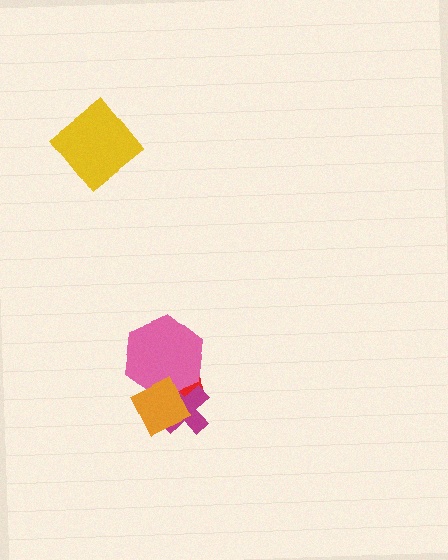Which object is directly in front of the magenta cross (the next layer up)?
The pink hexagon is directly in front of the magenta cross.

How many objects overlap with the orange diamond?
3 objects overlap with the orange diamond.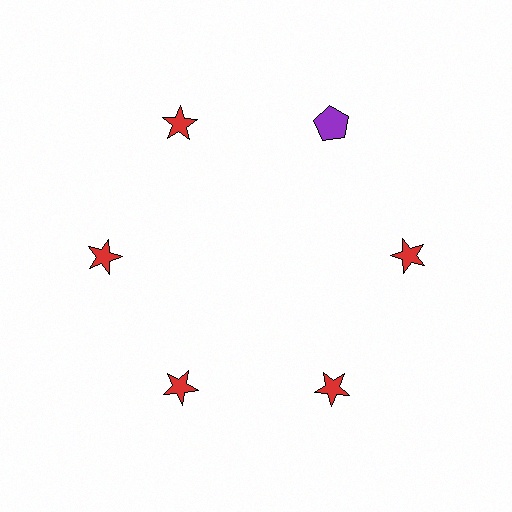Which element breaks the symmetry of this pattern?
The purple pentagon at roughly the 1 o'clock position breaks the symmetry. All other shapes are red stars.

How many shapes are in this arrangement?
There are 6 shapes arranged in a ring pattern.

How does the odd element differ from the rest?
It differs in both color (purple instead of red) and shape (pentagon instead of star).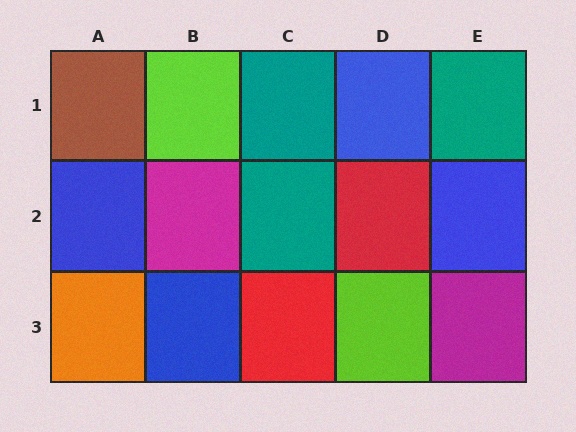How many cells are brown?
1 cell is brown.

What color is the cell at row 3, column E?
Magenta.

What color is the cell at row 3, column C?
Red.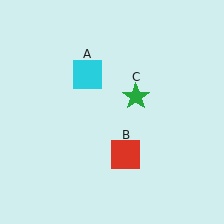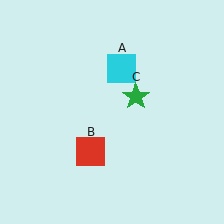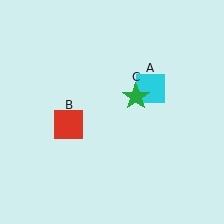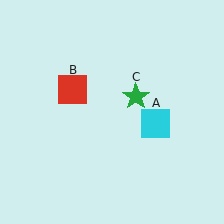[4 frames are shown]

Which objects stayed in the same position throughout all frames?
Green star (object C) remained stationary.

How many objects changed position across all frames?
2 objects changed position: cyan square (object A), red square (object B).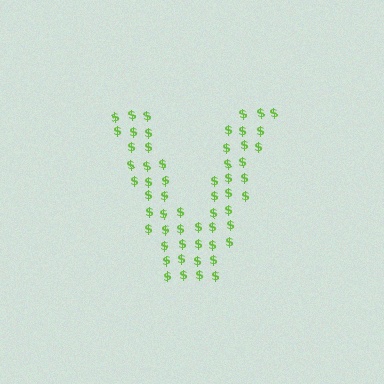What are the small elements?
The small elements are dollar signs.